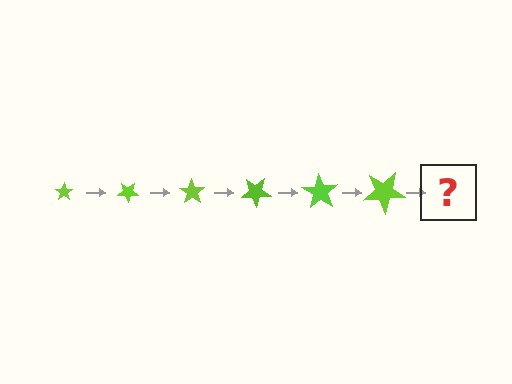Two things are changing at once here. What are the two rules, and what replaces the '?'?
The two rules are that the star grows larger each step and it rotates 35 degrees each step. The '?' should be a star, larger than the previous one and rotated 210 degrees from the start.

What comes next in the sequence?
The next element should be a star, larger than the previous one and rotated 210 degrees from the start.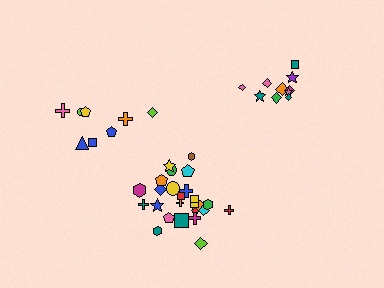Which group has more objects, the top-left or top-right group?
The top-right group.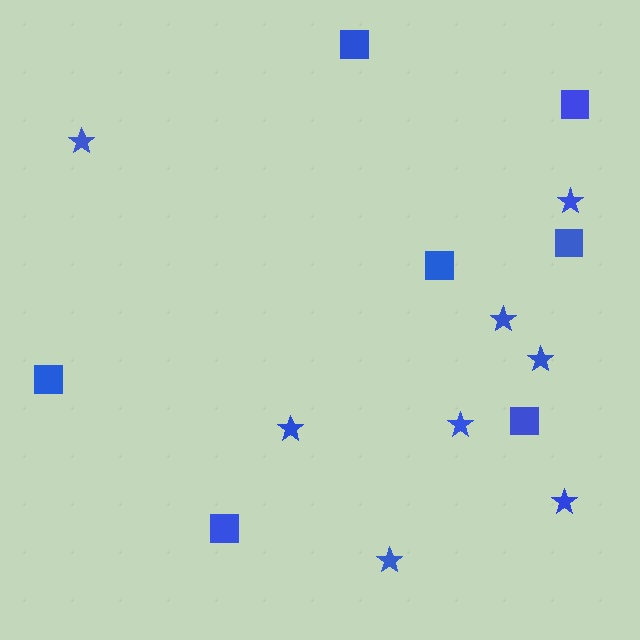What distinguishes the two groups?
There are 2 groups: one group of squares (7) and one group of stars (8).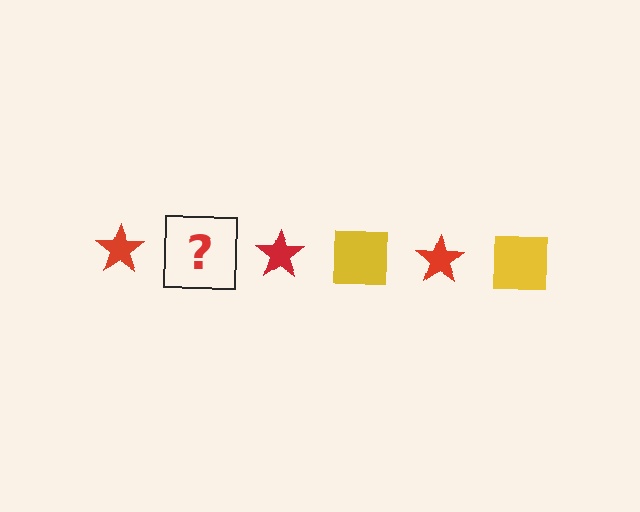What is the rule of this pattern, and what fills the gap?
The rule is that the pattern alternates between red star and yellow square. The gap should be filled with a yellow square.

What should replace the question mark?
The question mark should be replaced with a yellow square.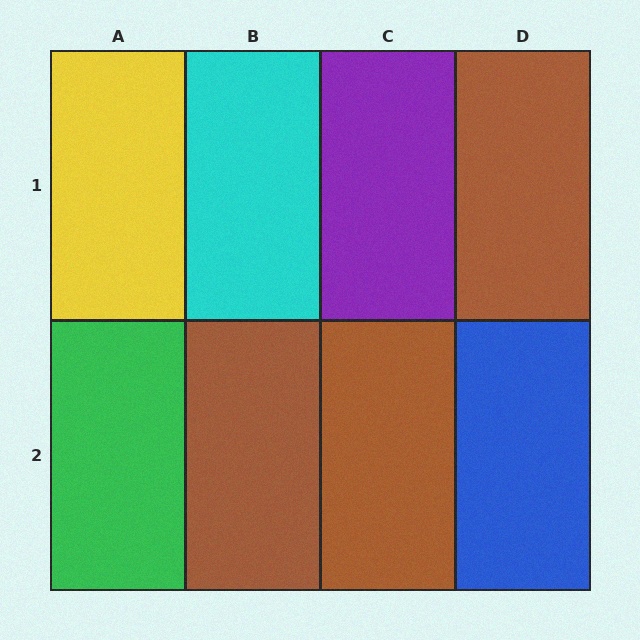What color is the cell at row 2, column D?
Blue.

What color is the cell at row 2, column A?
Green.